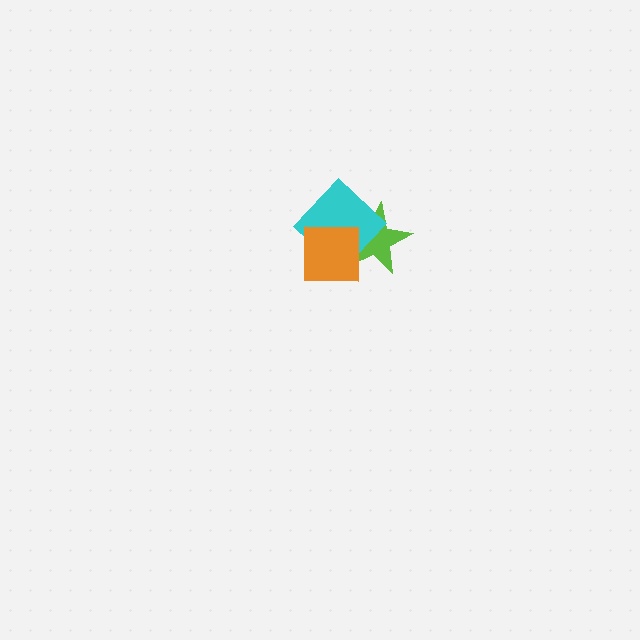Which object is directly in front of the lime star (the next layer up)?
The cyan diamond is directly in front of the lime star.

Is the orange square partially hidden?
No, no other shape covers it.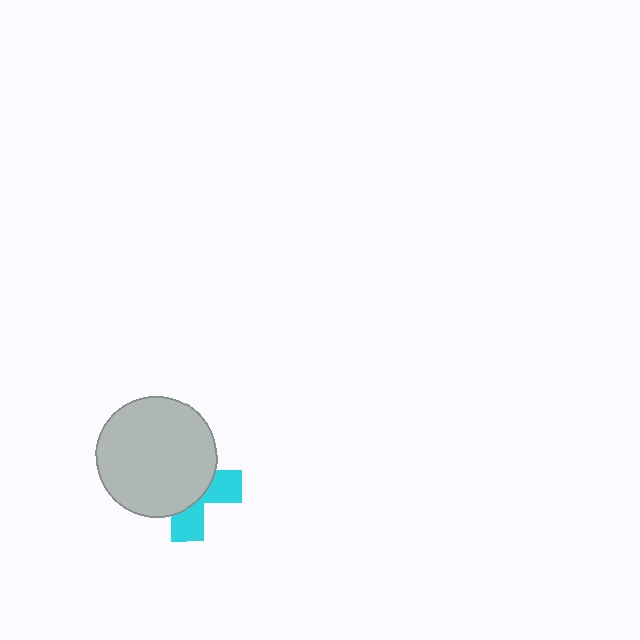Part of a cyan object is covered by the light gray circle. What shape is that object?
It is a cross.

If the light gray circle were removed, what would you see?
You would see the complete cyan cross.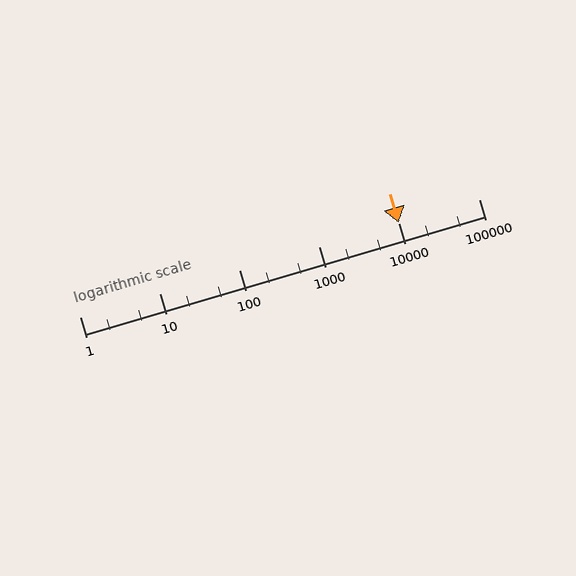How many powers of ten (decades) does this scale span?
The scale spans 5 decades, from 1 to 100000.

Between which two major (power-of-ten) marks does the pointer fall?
The pointer is between 1000 and 10000.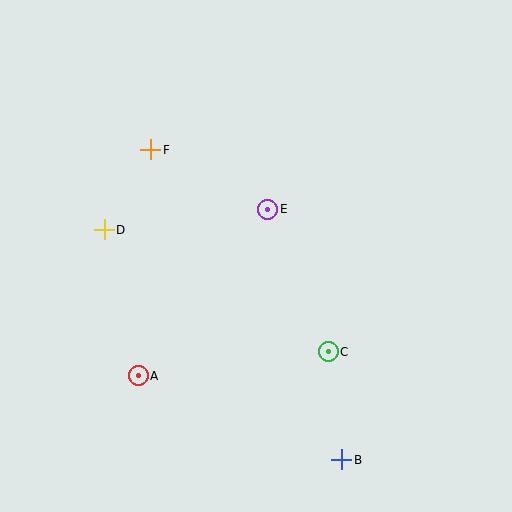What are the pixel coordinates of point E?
Point E is at (268, 209).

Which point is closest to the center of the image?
Point E at (268, 209) is closest to the center.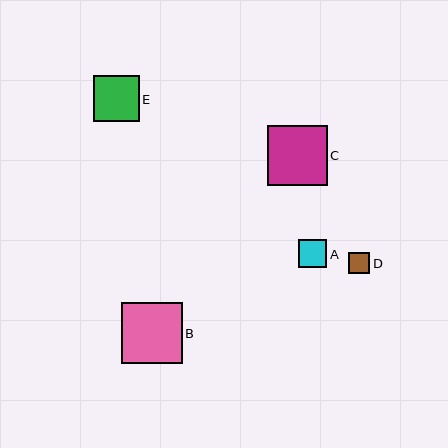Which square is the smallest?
Square D is the smallest with a size of approximately 22 pixels.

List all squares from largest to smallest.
From largest to smallest: B, C, E, A, D.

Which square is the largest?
Square B is the largest with a size of approximately 61 pixels.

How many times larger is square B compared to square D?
Square B is approximately 2.8 times the size of square D.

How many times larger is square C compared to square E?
Square C is approximately 1.3 times the size of square E.